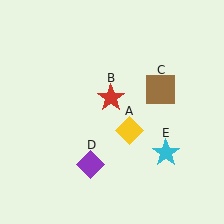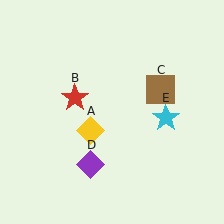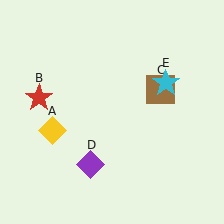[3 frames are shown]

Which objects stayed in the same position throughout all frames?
Brown square (object C) and purple diamond (object D) remained stationary.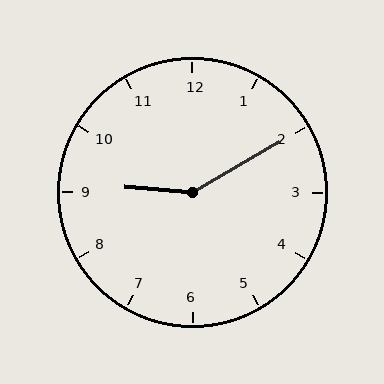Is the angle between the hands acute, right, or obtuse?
It is obtuse.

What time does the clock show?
9:10.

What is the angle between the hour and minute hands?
Approximately 145 degrees.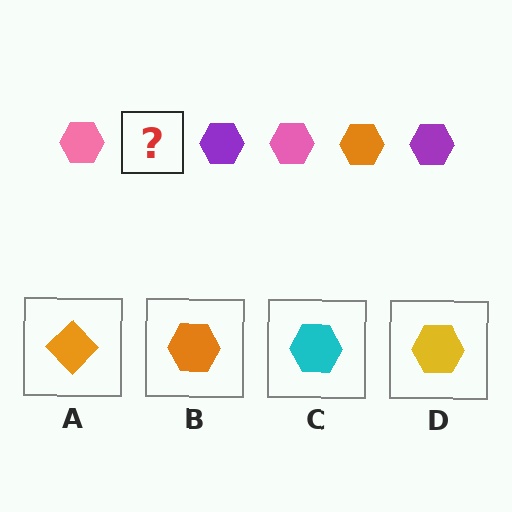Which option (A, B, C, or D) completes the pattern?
B.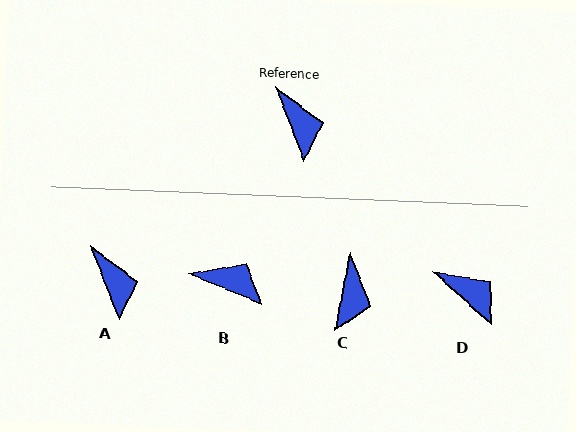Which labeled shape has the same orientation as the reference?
A.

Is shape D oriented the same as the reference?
No, it is off by about 27 degrees.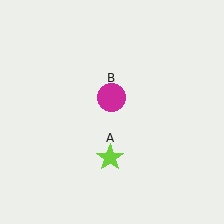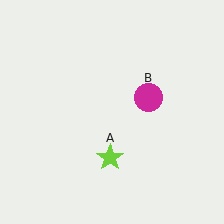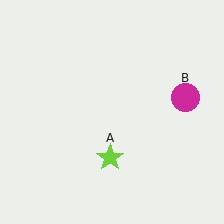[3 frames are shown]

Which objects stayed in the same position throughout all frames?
Lime star (object A) remained stationary.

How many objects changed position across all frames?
1 object changed position: magenta circle (object B).